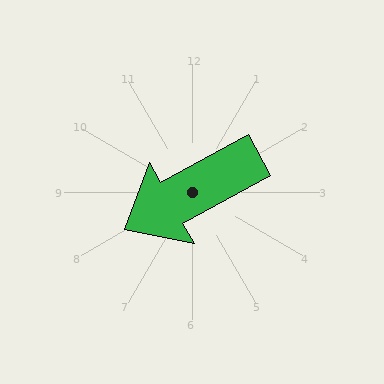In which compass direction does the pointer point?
Southwest.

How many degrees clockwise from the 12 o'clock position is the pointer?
Approximately 241 degrees.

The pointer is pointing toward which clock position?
Roughly 8 o'clock.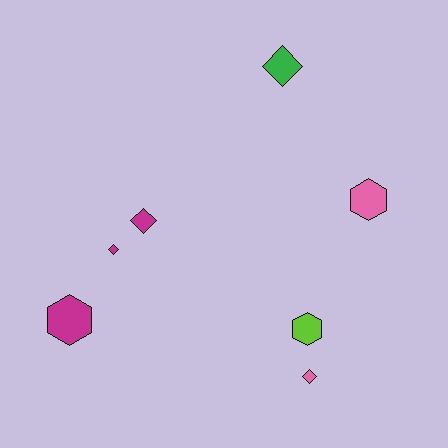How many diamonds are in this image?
There are 4 diamonds.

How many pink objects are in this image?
There are 2 pink objects.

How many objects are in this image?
There are 7 objects.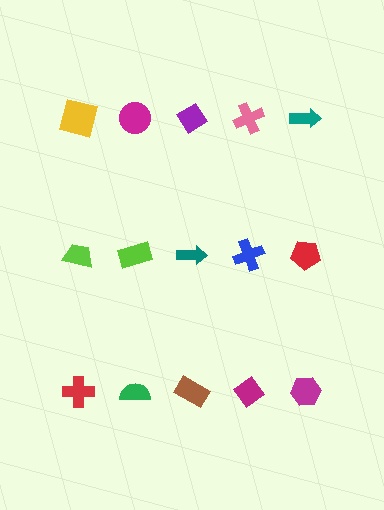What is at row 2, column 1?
A lime trapezoid.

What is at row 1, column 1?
A yellow square.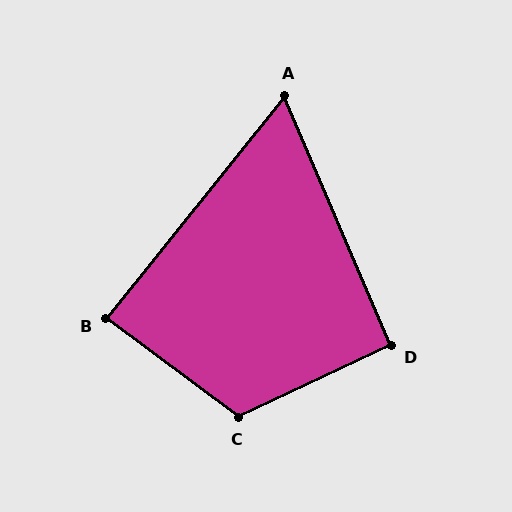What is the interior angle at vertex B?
Approximately 88 degrees (approximately right).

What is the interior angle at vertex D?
Approximately 92 degrees (approximately right).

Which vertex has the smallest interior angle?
A, at approximately 62 degrees.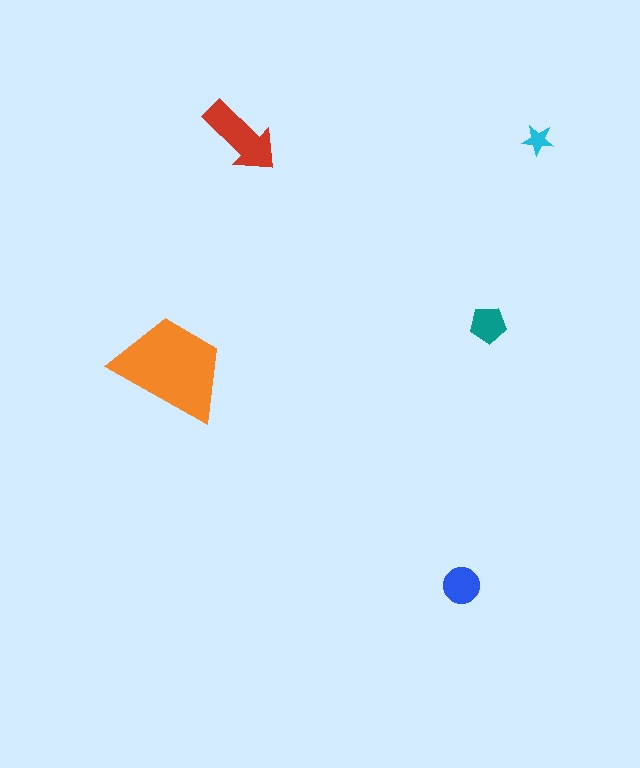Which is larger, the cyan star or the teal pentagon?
The teal pentagon.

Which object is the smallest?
The cyan star.